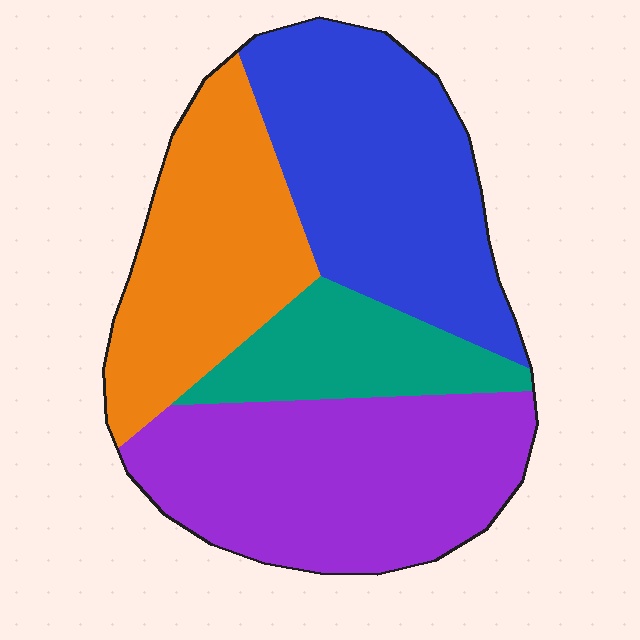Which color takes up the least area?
Teal, at roughly 15%.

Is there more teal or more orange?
Orange.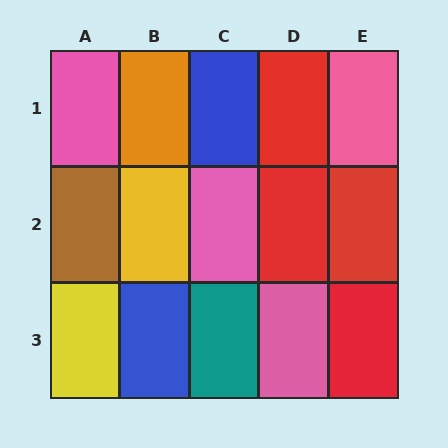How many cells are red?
4 cells are red.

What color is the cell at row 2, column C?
Pink.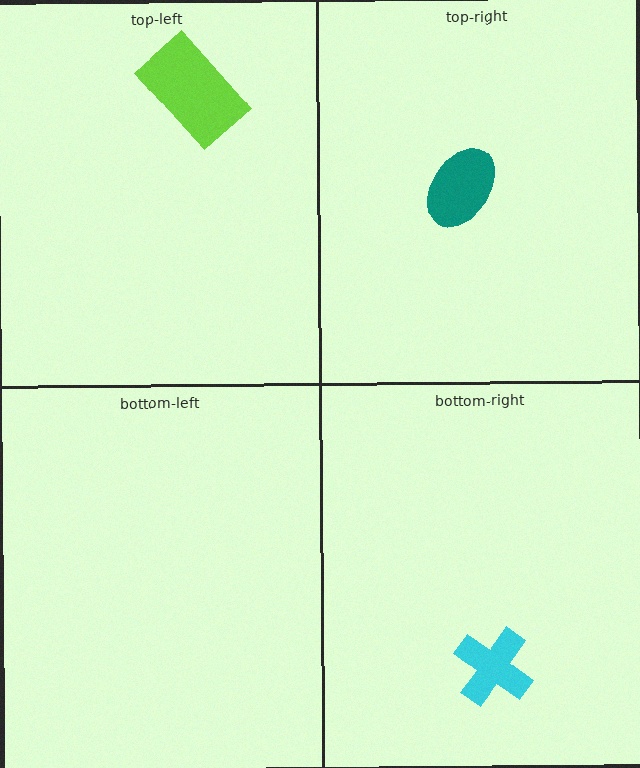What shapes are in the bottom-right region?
The cyan cross.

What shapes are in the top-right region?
The teal ellipse.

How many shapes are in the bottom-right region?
1.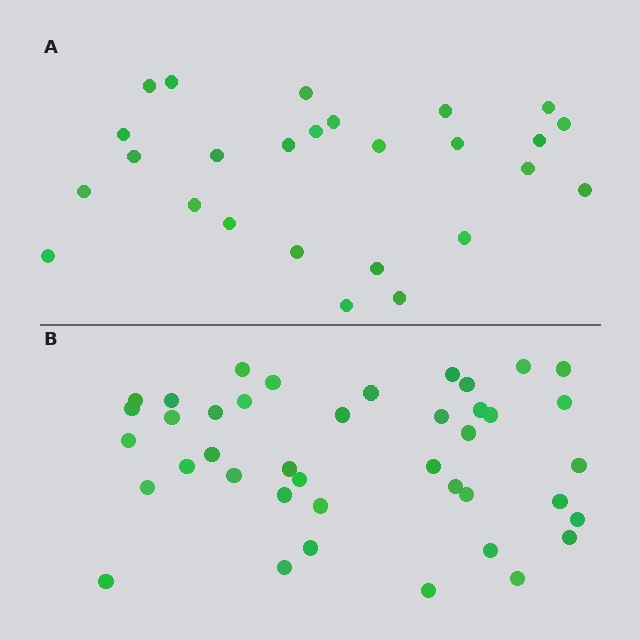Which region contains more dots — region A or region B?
Region B (the bottom region) has more dots.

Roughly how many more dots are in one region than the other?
Region B has approximately 15 more dots than region A.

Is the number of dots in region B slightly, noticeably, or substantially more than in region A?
Region B has substantially more. The ratio is roughly 1.6 to 1.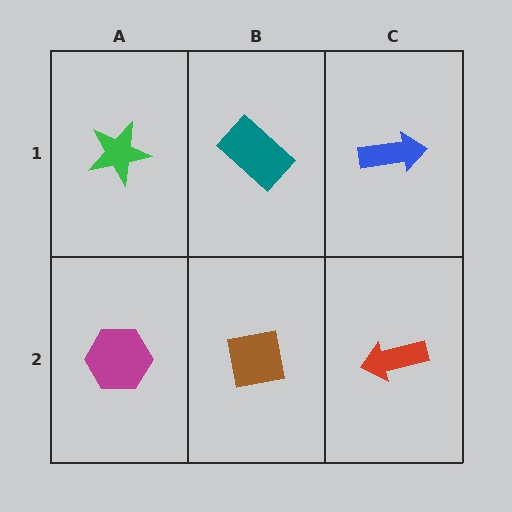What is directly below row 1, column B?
A brown square.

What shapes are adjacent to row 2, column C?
A blue arrow (row 1, column C), a brown square (row 2, column B).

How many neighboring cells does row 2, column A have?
2.